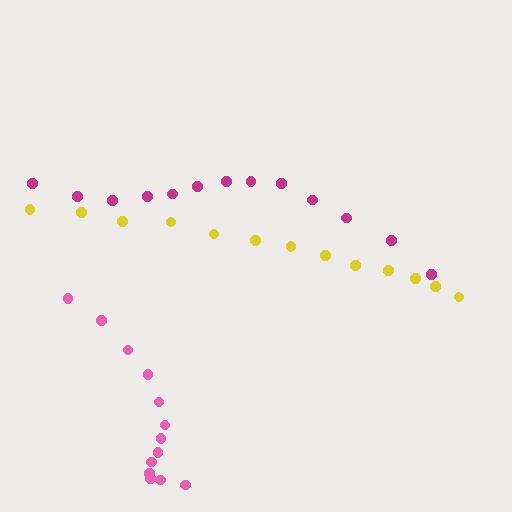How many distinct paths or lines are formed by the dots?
There are 3 distinct paths.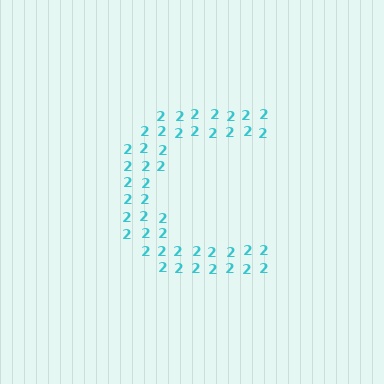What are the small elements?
The small elements are digit 2's.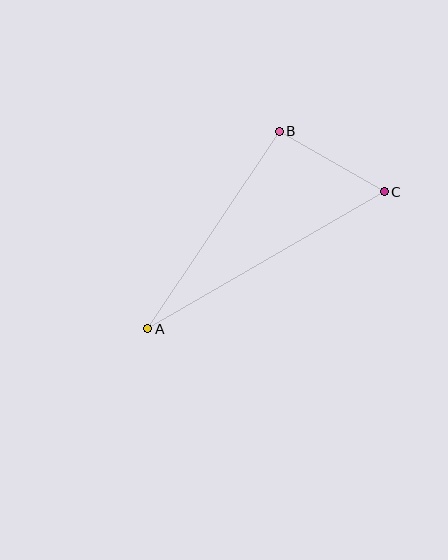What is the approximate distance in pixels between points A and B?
The distance between A and B is approximately 237 pixels.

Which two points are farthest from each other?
Points A and C are farthest from each other.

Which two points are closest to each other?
Points B and C are closest to each other.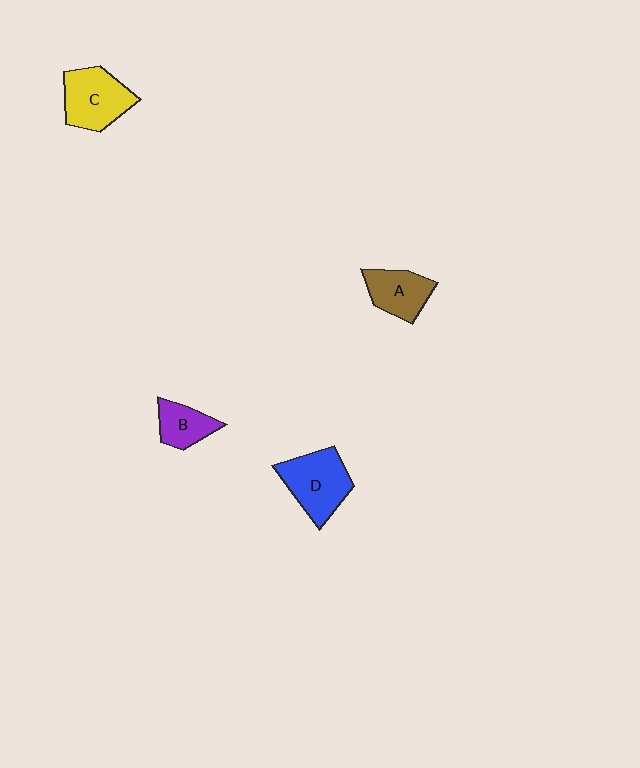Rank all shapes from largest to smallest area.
From largest to smallest: D (blue), C (yellow), A (brown), B (purple).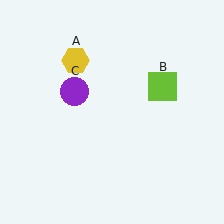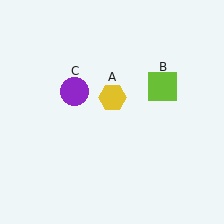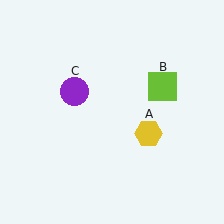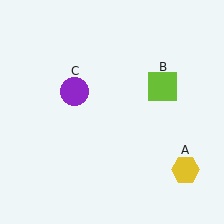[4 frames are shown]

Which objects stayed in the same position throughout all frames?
Lime square (object B) and purple circle (object C) remained stationary.